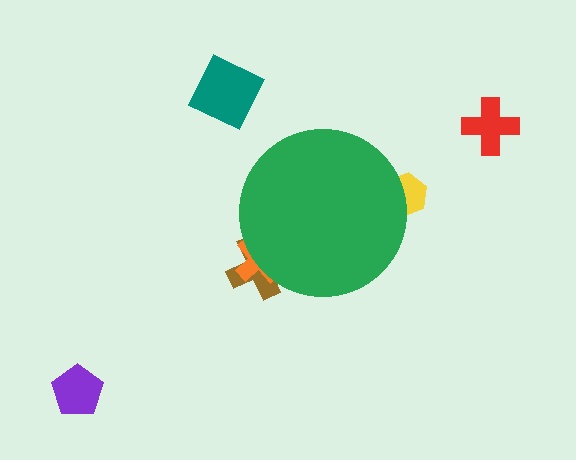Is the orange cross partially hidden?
Yes, the orange cross is partially hidden behind the green circle.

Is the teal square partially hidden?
No, the teal square is fully visible.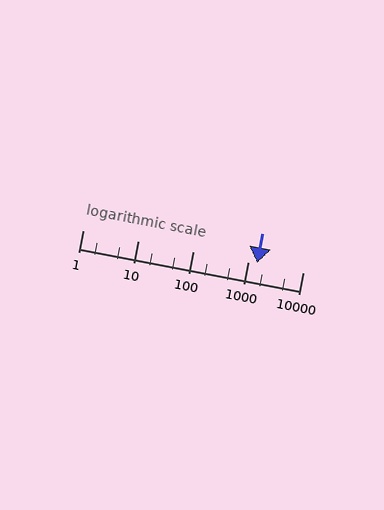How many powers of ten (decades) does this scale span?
The scale spans 4 decades, from 1 to 10000.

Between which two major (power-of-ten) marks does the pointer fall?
The pointer is between 1000 and 10000.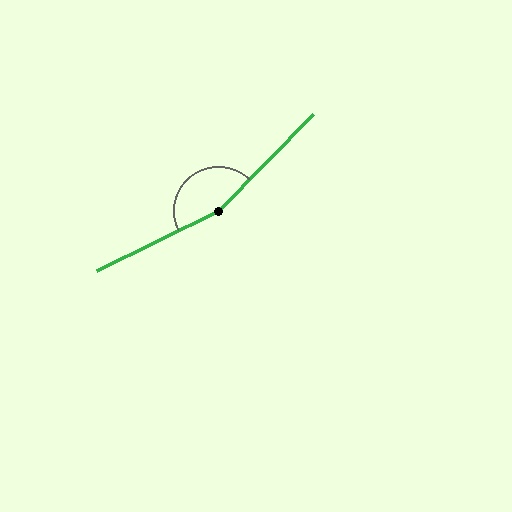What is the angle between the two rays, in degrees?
Approximately 161 degrees.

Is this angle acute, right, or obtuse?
It is obtuse.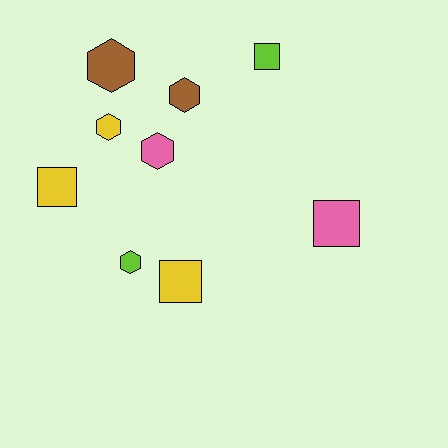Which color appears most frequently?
Yellow, with 3 objects.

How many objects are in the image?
There are 9 objects.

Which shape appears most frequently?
Hexagon, with 5 objects.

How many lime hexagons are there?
There is 1 lime hexagon.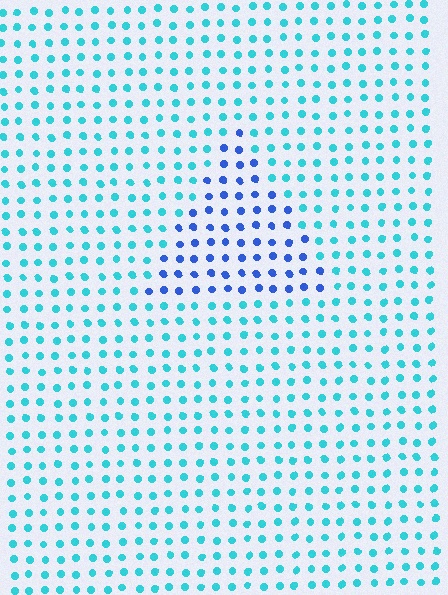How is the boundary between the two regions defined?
The boundary is defined purely by a slight shift in hue (about 42 degrees). Spacing, size, and orientation are identical on both sides.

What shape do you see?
I see a triangle.